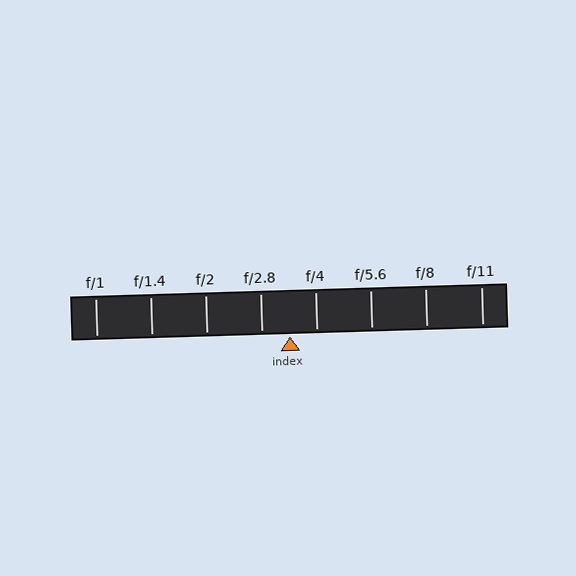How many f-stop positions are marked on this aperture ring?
There are 8 f-stop positions marked.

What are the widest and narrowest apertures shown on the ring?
The widest aperture shown is f/1 and the narrowest is f/11.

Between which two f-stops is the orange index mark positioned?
The index mark is between f/2.8 and f/4.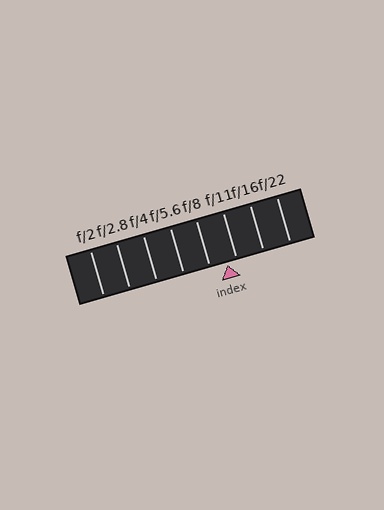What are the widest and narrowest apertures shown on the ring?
The widest aperture shown is f/2 and the narrowest is f/22.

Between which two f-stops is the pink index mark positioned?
The index mark is between f/8 and f/11.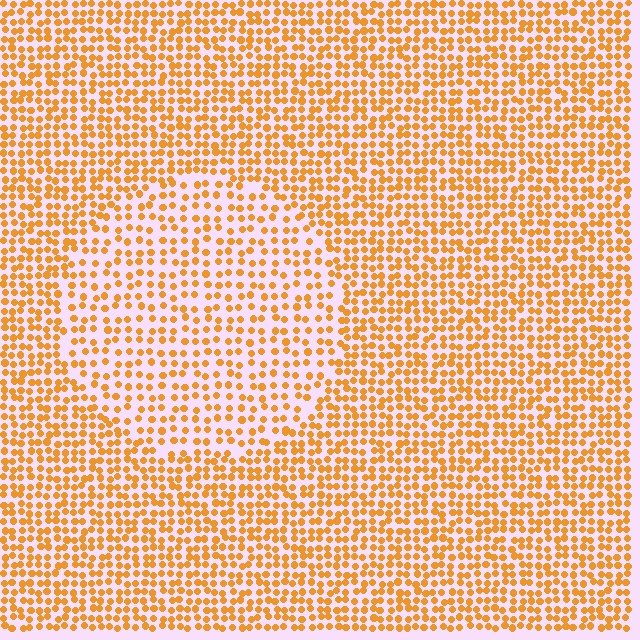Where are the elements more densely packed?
The elements are more densely packed outside the circle boundary.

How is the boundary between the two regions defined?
The boundary is defined by a change in element density (approximately 1.6x ratio). All elements are the same color, size, and shape.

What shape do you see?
I see a circle.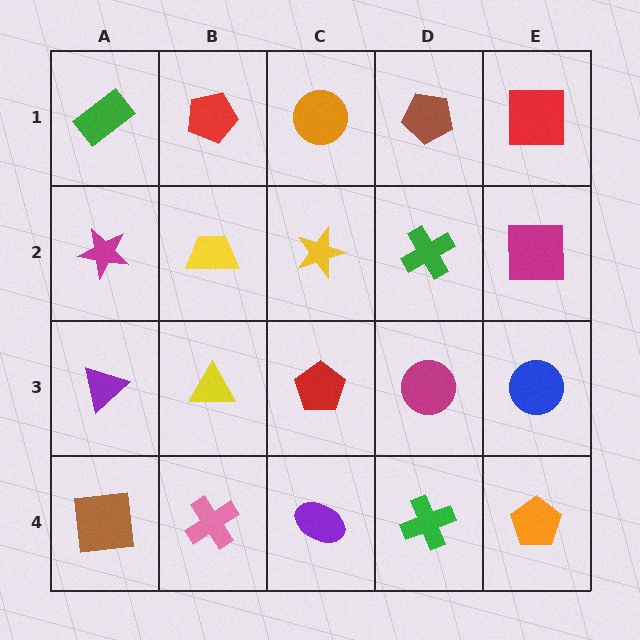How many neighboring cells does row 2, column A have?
3.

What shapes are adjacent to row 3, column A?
A magenta star (row 2, column A), a brown square (row 4, column A), a yellow triangle (row 3, column B).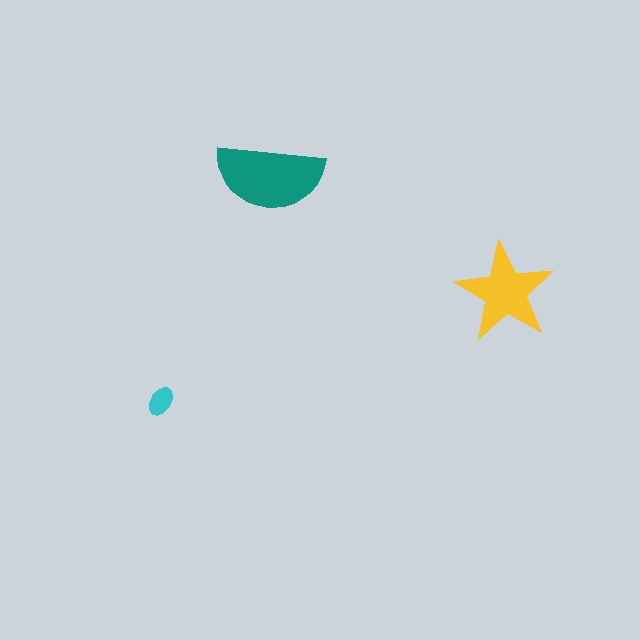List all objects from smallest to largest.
The cyan ellipse, the yellow star, the teal semicircle.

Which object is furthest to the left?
The cyan ellipse is leftmost.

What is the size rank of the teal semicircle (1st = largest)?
1st.